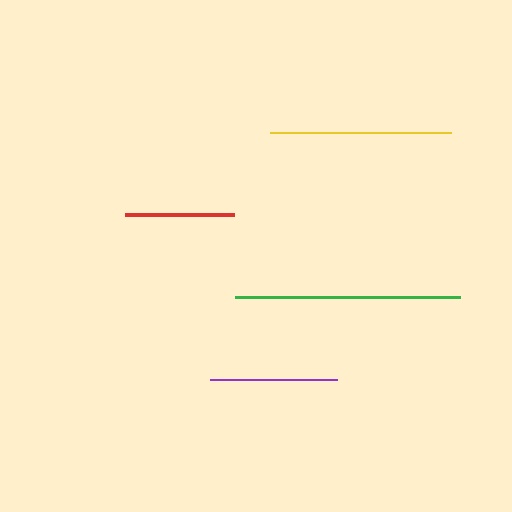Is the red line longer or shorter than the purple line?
The purple line is longer than the red line.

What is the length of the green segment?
The green segment is approximately 225 pixels long.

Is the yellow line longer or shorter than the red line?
The yellow line is longer than the red line.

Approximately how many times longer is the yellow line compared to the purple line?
The yellow line is approximately 1.4 times the length of the purple line.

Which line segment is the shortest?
The red line is the shortest at approximately 109 pixels.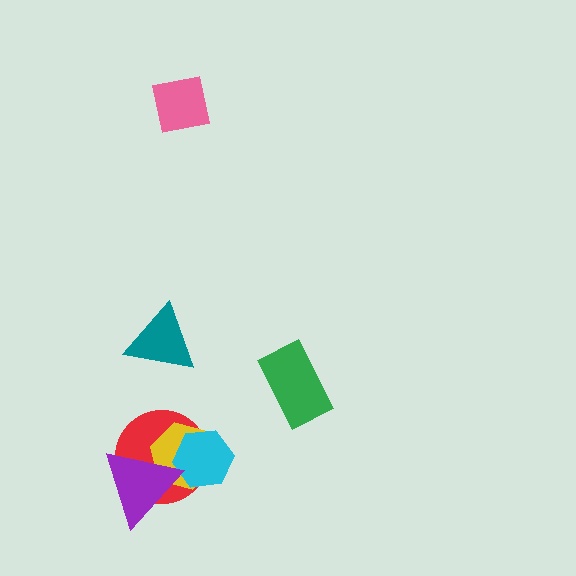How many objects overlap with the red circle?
3 objects overlap with the red circle.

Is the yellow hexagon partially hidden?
Yes, it is partially covered by another shape.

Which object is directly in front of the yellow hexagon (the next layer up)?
The cyan hexagon is directly in front of the yellow hexagon.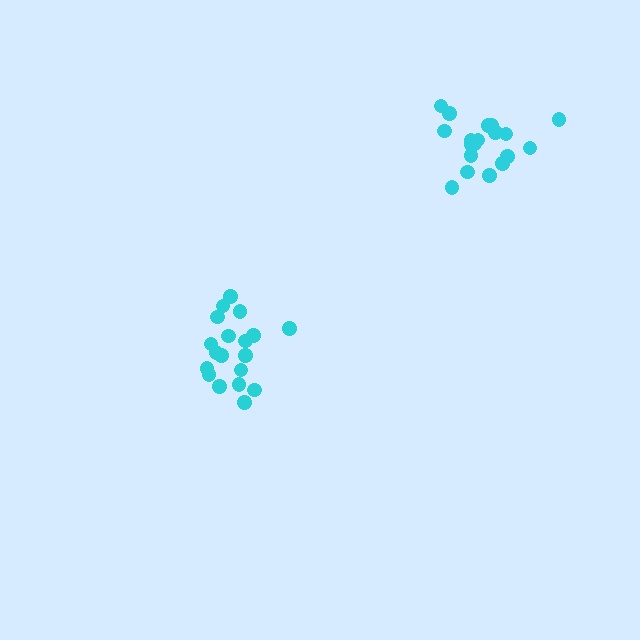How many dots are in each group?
Group 1: 19 dots, Group 2: 19 dots (38 total).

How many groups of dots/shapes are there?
There are 2 groups.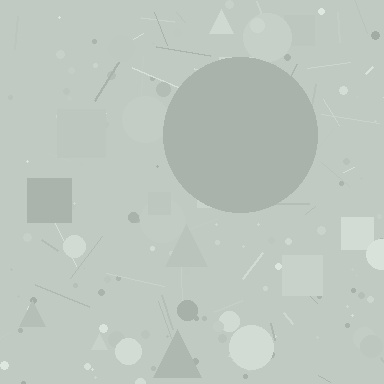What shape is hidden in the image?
A circle is hidden in the image.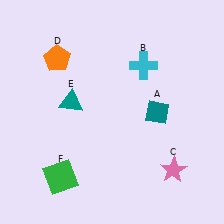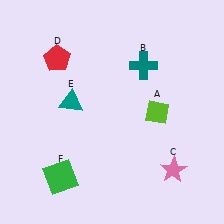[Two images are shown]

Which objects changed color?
A changed from teal to lime. B changed from cyan to teal. D changed from orange to red.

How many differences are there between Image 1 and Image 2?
There are 3 differences between the two images.